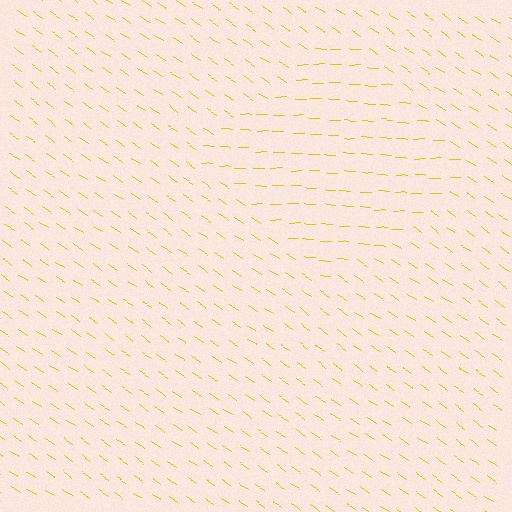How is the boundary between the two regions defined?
The boundary is defined purely by a change in line orientation (approximately 34 degrees difference). All lines are the same color and thickness.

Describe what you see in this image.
The image is filled with small yellow line segments. A diamond region in the image has lines oriented differently from the surrounding lines, creating a visible texture boundary.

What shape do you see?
I see a diamond.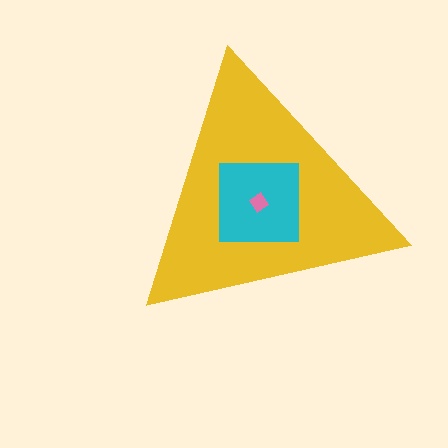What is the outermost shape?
The yellow triangle.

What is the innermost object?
The pink diamond.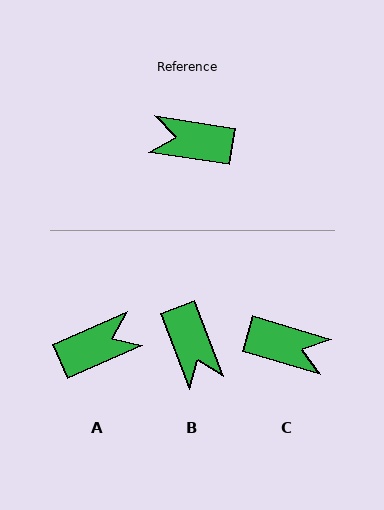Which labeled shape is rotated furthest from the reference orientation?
C, about 172 degrees away.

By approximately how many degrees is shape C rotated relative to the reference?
Approximately 172 degrees counter-clockwise.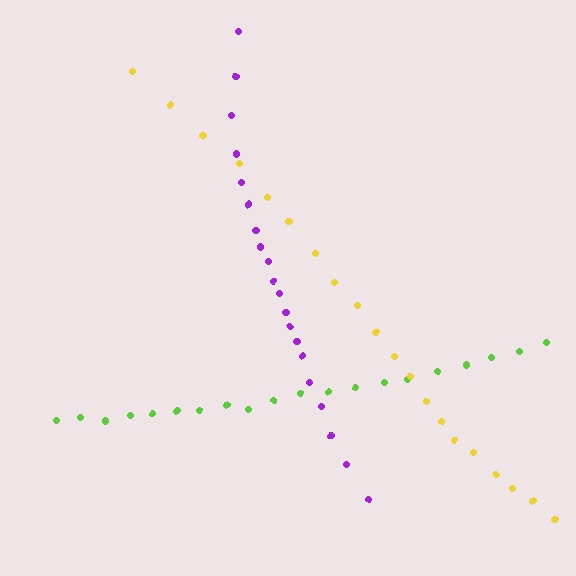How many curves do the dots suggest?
There are 3 distinct paths.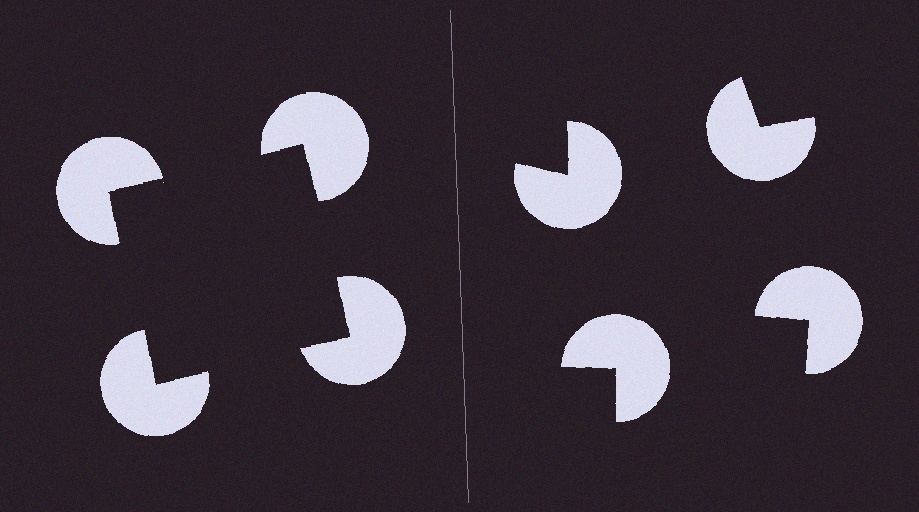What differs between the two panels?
The pac-man discs are positioned identically on both sides; only the wedge orientations differ. On the left they align to a square; on the right they are misaligned.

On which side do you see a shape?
An illusory square appears on the left side. On the right side the wedge cuts are rotated, so no coherent shape forms.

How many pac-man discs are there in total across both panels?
8 — 4 on each side.